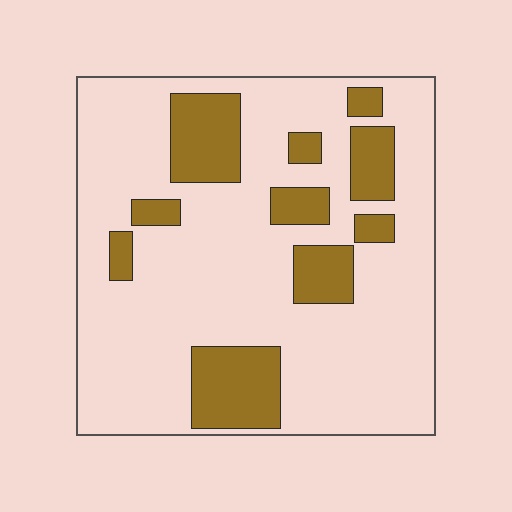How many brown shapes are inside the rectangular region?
10.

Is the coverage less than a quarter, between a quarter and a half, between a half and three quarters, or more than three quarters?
Less than a quarter.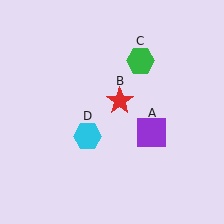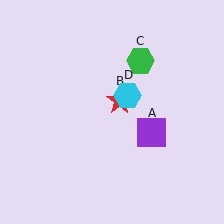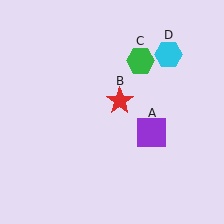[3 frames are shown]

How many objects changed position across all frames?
1 object changed position: cyan hexagon (object D).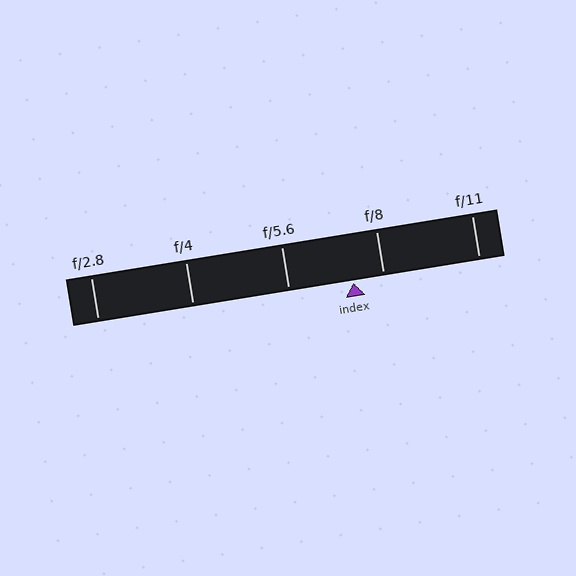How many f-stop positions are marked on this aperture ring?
There are 5 f-stop positions marked.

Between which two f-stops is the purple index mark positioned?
The index mark is between f/5.6 and f/8.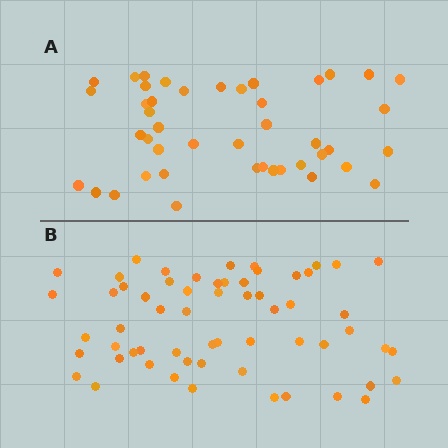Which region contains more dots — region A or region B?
Region B (the bottom region) has more dots.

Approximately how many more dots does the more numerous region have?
Region B has approximately 15 more dots than region A.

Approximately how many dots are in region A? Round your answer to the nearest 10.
About 40 dots. (The exact count is 44, which rounds to 40.)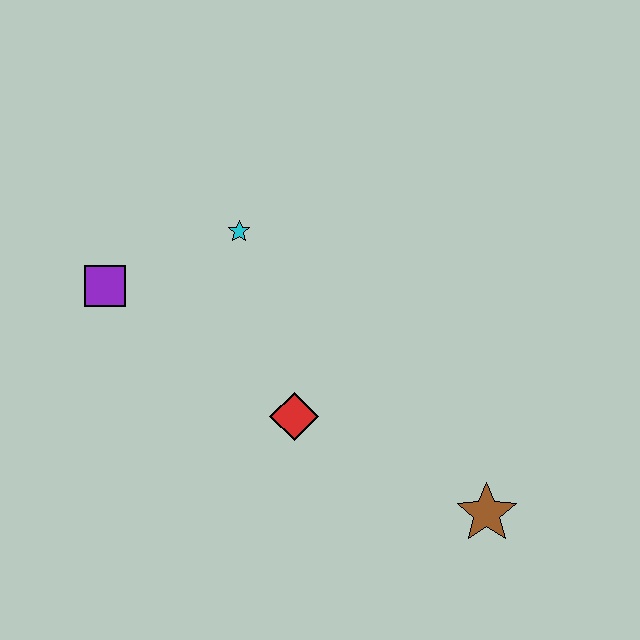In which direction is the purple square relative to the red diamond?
The purple square is to the left of the red diamond.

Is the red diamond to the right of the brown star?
No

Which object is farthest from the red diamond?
The purple square is farthest from the red diamond.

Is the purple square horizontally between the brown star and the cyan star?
No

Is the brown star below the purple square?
Yes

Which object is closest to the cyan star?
The purple square is closest to the cyan star.